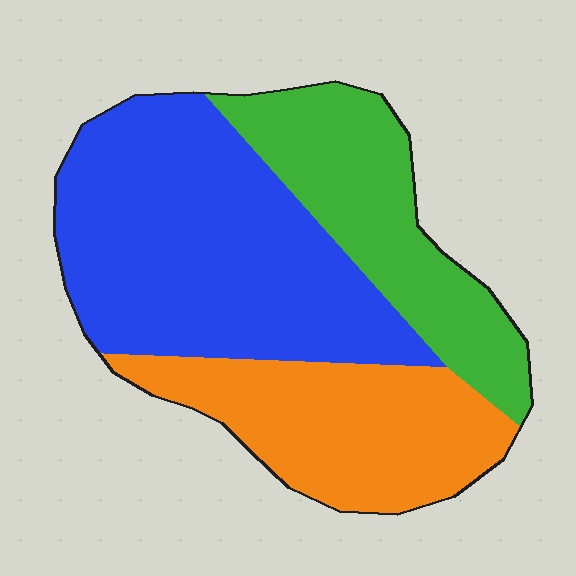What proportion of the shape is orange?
Orange takes up between a quarter and a half of the shape.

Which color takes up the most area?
Blue, at roughly 45%.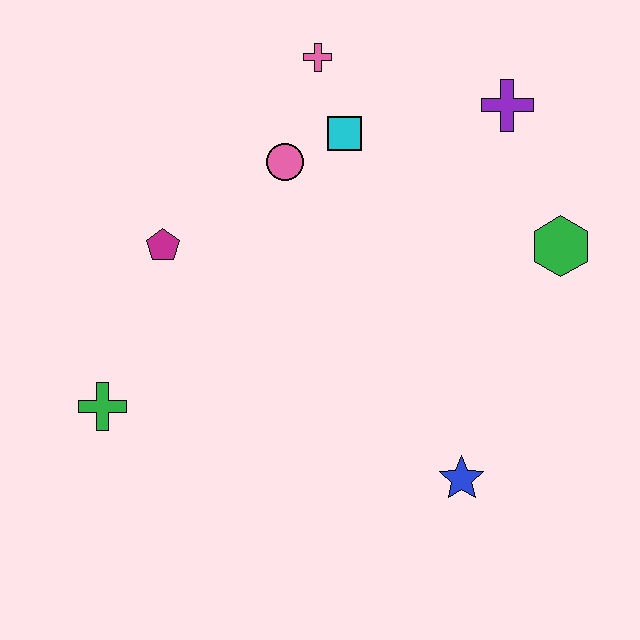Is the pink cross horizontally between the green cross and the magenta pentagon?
No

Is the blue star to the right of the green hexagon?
No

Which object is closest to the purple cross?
The green hexagon is closest to the purple cross.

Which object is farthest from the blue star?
The pink cross is farthest from the blue star.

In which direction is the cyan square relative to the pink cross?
The cyan square is below the pink cross.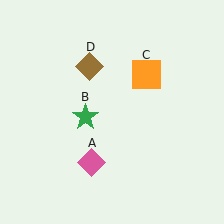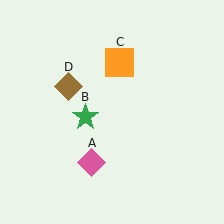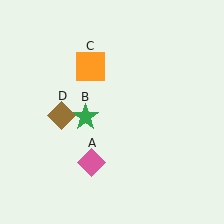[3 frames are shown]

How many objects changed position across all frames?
2 objects changed position: orange square (object C), brown diamond (object D).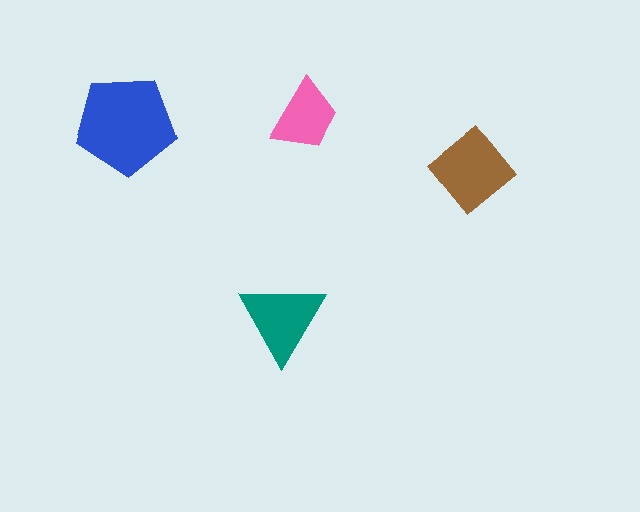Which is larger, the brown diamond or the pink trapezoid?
The brown diamond.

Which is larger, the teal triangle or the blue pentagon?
The blue pentagon.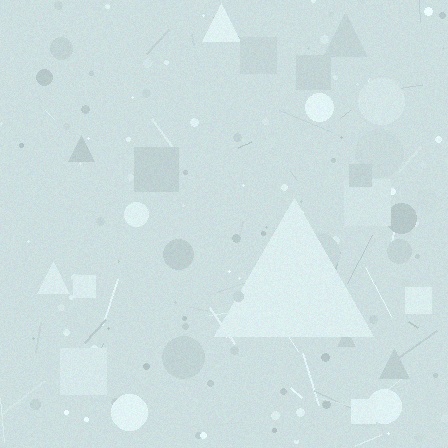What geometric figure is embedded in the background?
A triangle is embedded in the background.